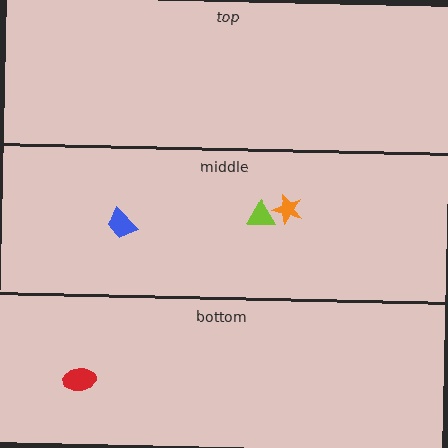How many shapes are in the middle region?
3.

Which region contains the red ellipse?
The bottom region.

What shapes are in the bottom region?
The red ellipse.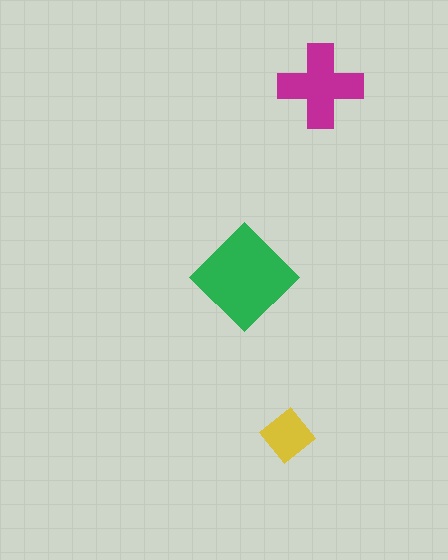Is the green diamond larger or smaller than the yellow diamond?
Larger.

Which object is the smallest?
The yellow diamond.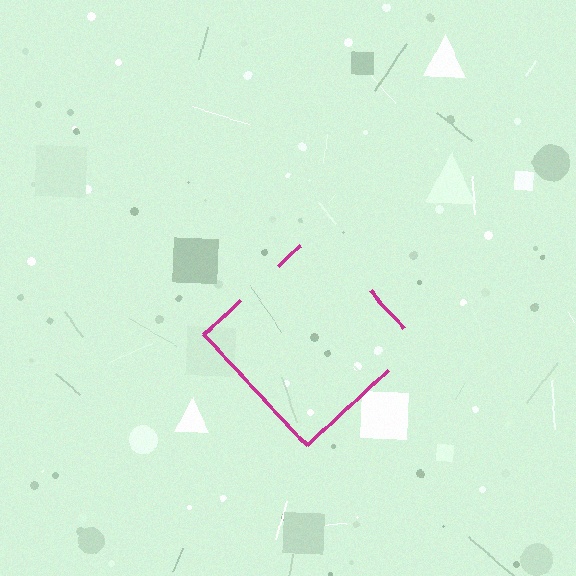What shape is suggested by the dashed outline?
The dashed outline suggests a diamond.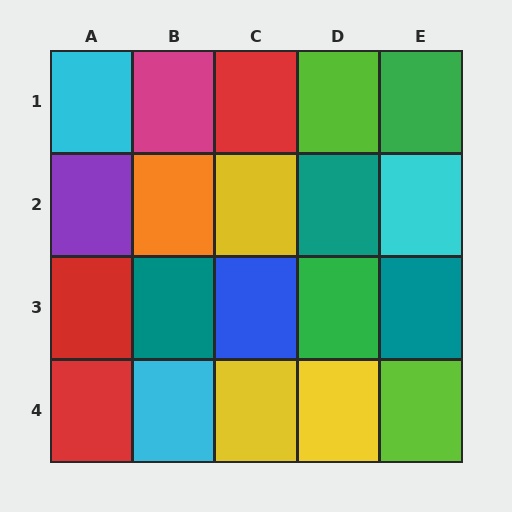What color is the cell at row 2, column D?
Teal.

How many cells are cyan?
3 cells are cyan.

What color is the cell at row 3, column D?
Green.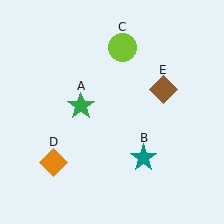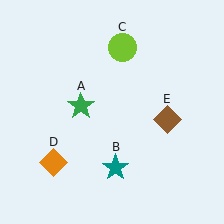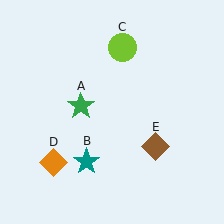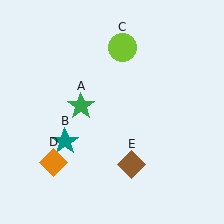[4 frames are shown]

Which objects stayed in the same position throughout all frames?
Green star (object A) and lime circle (object C) and orange diamond (object D) remained stationary.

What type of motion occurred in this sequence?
The teal star (object B), brown diamond (object E) rotated clockwise around the center of the scene.